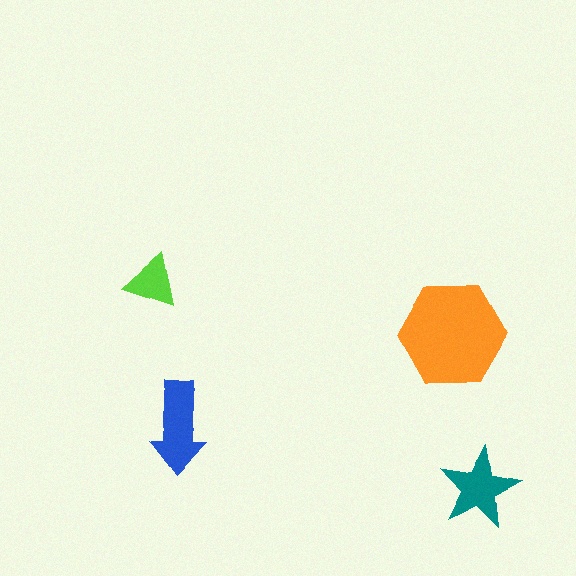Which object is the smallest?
The lime triangle.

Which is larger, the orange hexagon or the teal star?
The orange hexagon.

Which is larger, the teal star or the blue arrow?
The blue arrow.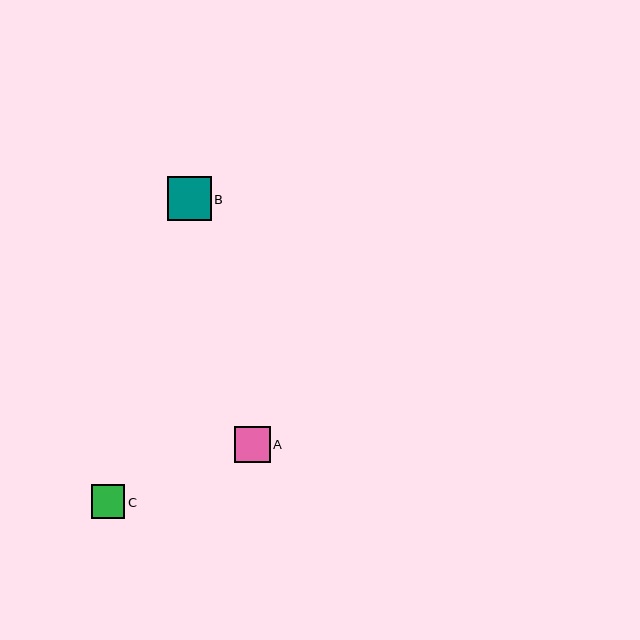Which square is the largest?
Square B is the largest with a size of approximately 44 pixels.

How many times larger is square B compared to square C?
Square B is approximately 1.3 times the size of square C.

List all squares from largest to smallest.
From largest to smallest: B, A, C.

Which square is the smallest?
Square C is the smallest with a size of approximately 34 pixels.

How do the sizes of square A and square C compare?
Square A and square C are approximately the same size.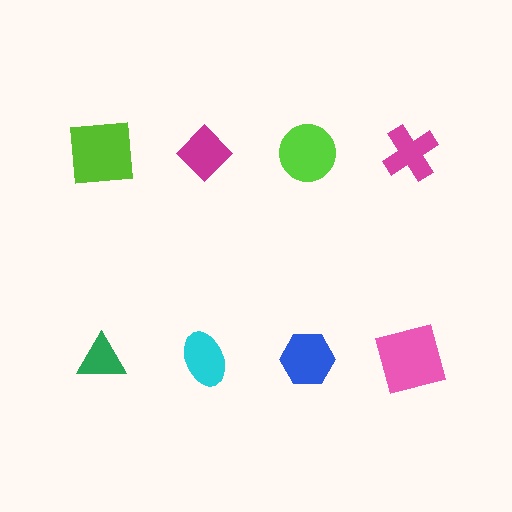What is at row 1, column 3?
A lime circle.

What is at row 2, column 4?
A pink square.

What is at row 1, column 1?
A lime square.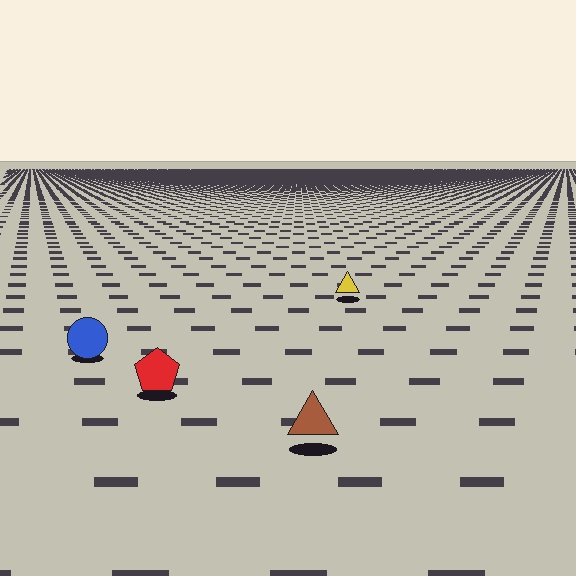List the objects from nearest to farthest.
From nearest to farthest: the brown triangle, the red pentagon, the blue circle, the yellow triangle.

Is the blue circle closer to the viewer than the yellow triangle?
Yes. The blue circle is closer — you can tell from the texture gradient: the ground texture is coarser near it.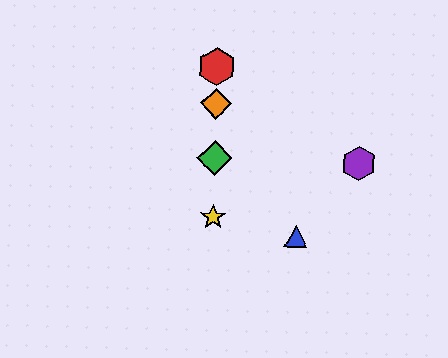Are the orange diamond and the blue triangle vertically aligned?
No, the orange diamond is at x≈216 and the blue triangle is at x≈296.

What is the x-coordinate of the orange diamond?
The orange diamond is at x≈216.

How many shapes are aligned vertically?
4 shapes (the red hexagon, the green diamond, the yellow star, the orange diamond) are aligned vertically.